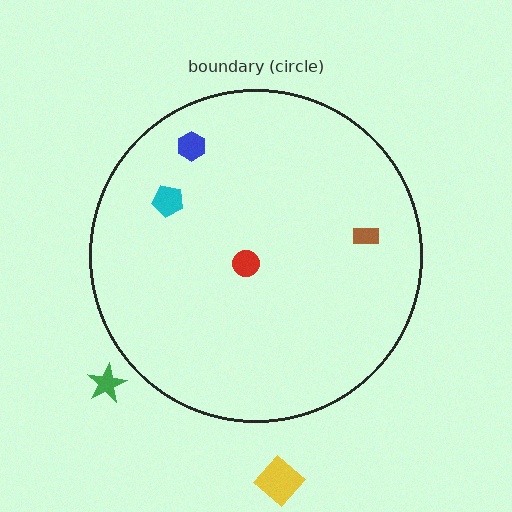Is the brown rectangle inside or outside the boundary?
Inside.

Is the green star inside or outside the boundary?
Outside.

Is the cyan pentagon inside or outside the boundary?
Inside.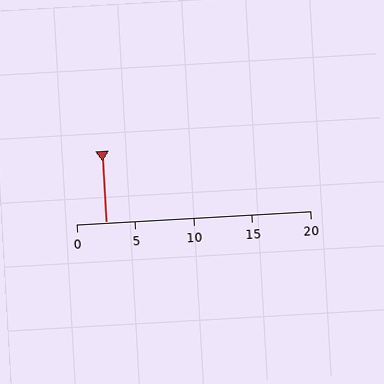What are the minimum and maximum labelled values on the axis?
The axis runs from 0 to 20.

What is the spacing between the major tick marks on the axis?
The major ticks are spaced 5 apart.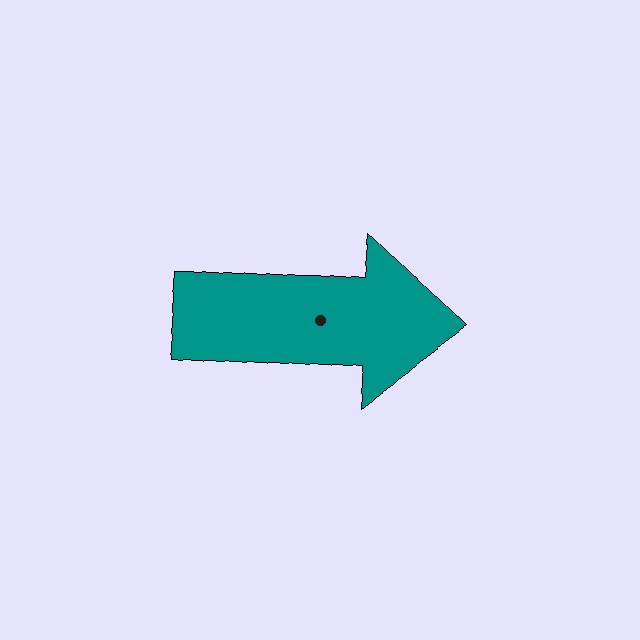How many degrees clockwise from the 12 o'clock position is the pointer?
Approximately 95 degrees.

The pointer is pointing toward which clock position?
Roughly 3 o'clock.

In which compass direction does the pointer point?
East.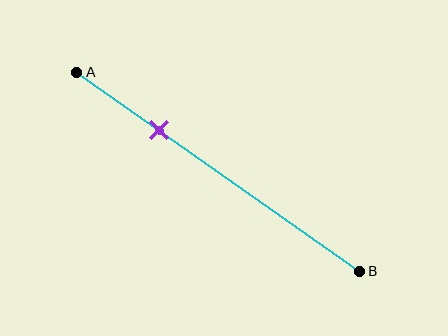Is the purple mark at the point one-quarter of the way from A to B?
No, the mark is at about 30% from A, not at the 25% one-quarter point.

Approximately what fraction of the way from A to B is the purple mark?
The purple mark is approximately 30% of the way from A to B.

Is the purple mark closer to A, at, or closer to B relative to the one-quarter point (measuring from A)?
The purple mark is closer to point B than the one-quarter point of segment AB.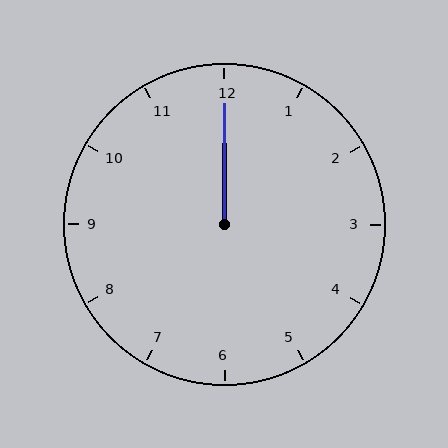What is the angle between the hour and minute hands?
Approximately 0 degrees.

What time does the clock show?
12:00.